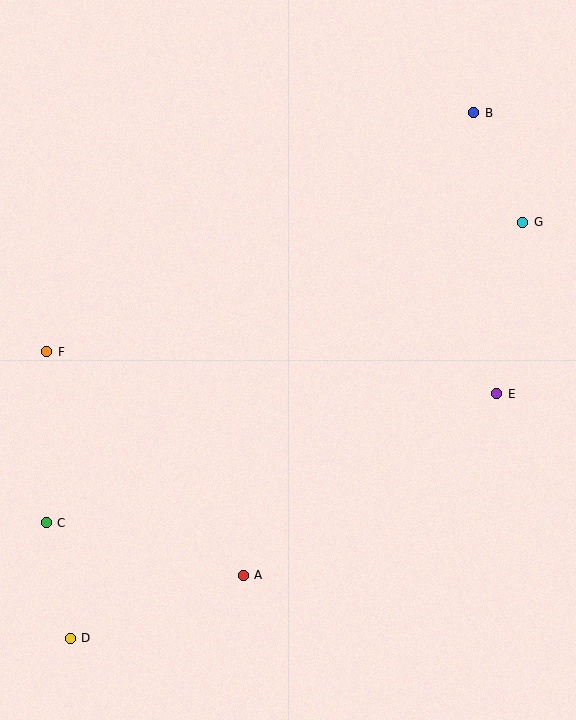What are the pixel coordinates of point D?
Point D is at (70, 639).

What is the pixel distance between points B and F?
The distance between B and F is 490 pixels.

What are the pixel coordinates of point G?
Point G is at (523, 222).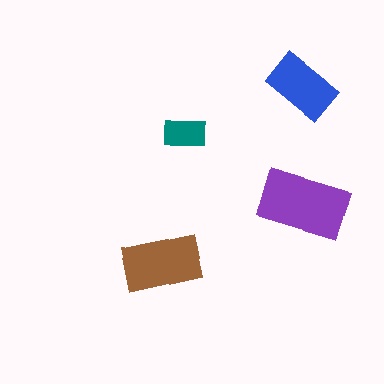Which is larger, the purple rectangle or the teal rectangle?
The purple one.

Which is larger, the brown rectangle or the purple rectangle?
The purple one.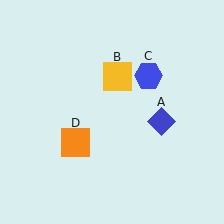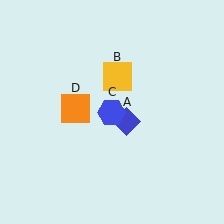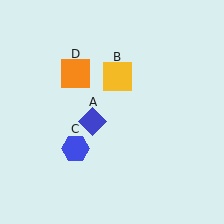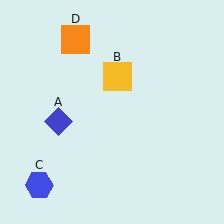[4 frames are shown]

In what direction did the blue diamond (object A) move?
The blue diamond (object A) moved left.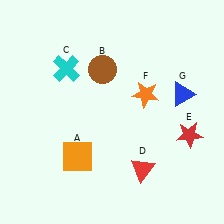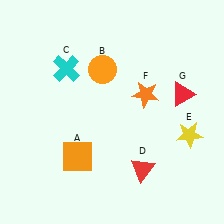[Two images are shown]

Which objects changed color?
B changed from brown to orange. E changed from red to yellow. G changed from blue to red.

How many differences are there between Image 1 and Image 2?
There are 3 differences between the two images.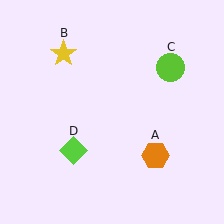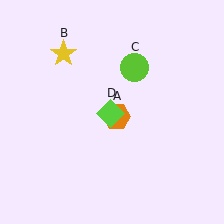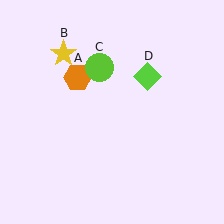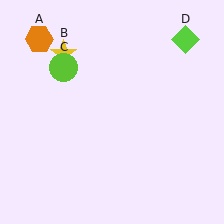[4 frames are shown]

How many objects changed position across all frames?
3 objects changed position: orange hexagon (object A), lime circle (object C), lime diamond (object D).